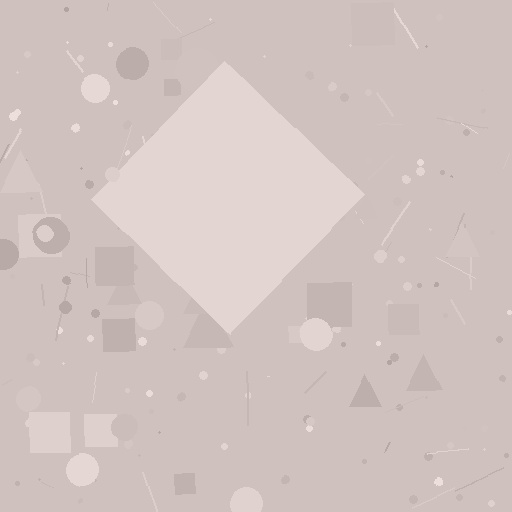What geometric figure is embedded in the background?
A diamond is embedded in the background.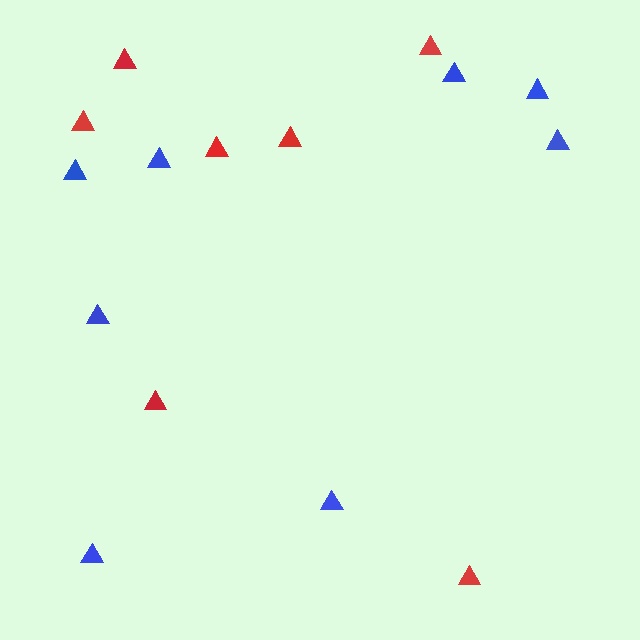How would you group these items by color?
There are 2 groups: one group of red triangles (7) and one group of blue triangles (8).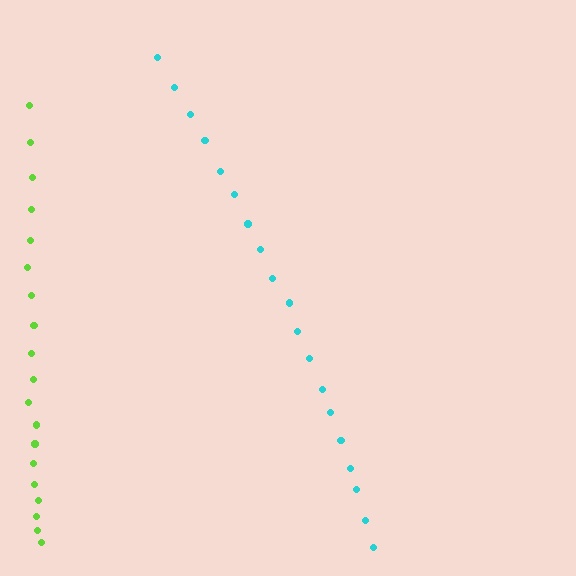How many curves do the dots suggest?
There are 2 distinct paths.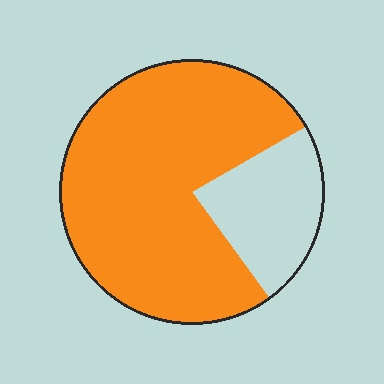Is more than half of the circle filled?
Yes.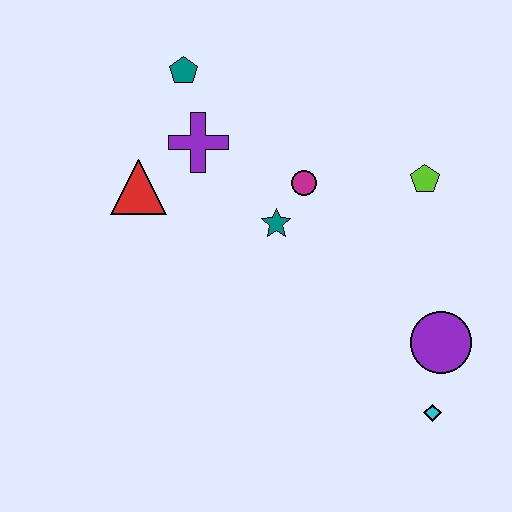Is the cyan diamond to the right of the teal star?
Yes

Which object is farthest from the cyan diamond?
The teal pentagon is farthest from the cyan diamond.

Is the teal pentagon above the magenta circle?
Yes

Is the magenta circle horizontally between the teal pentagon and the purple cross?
No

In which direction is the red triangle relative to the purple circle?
The red triangle is to the left of the purple circle.